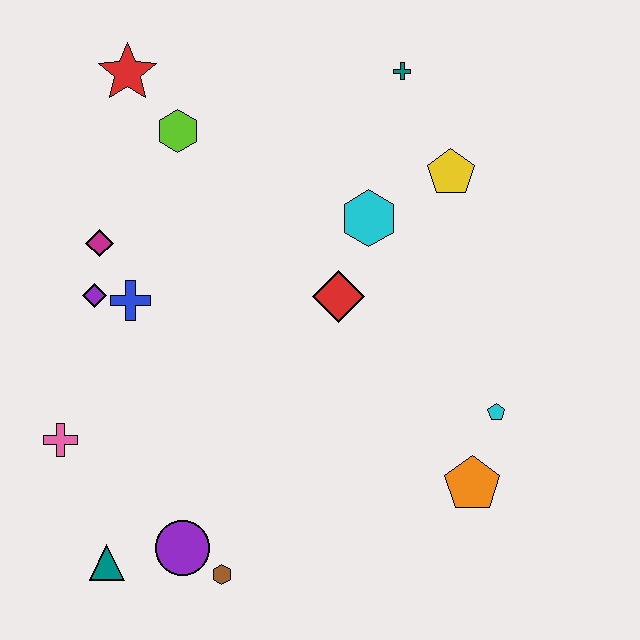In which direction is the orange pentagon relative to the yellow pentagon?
The orange pentagon is below the yellow pentagon.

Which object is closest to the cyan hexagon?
The red diamond is closest to the cyan hexagon.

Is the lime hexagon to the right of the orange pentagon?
No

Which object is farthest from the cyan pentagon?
The red star is farthest from the cyan pentagon.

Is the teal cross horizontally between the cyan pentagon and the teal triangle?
Yes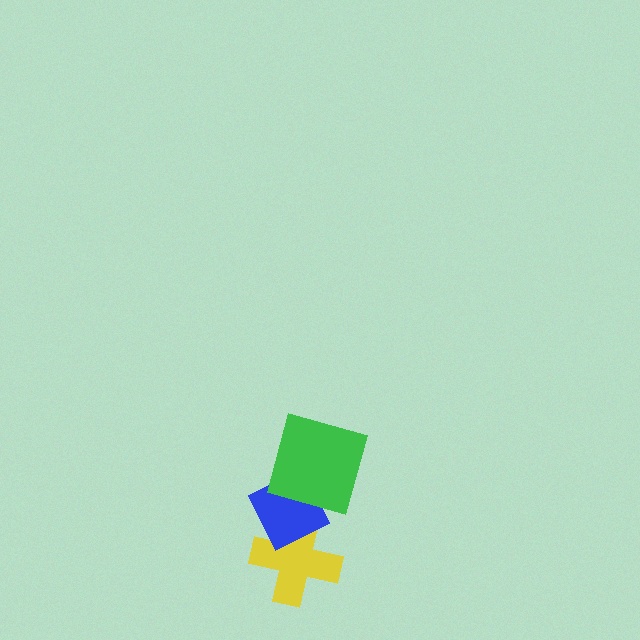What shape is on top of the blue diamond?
The green square is on top of the blue diamond.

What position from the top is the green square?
The green square is 1st from the top.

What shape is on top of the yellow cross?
The blue diamond is on top of the yellow cross.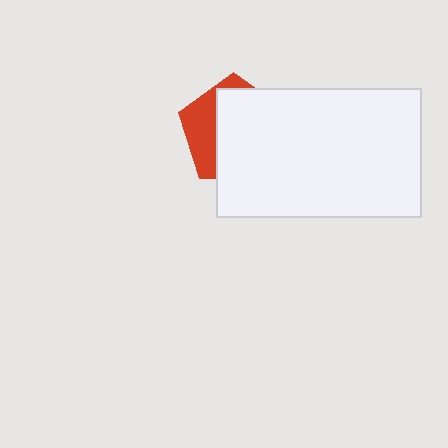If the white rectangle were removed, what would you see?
You would see the complete red pentagon.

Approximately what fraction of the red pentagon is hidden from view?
Roughly 68% of the red pentagon is hidden behind the white rectangle.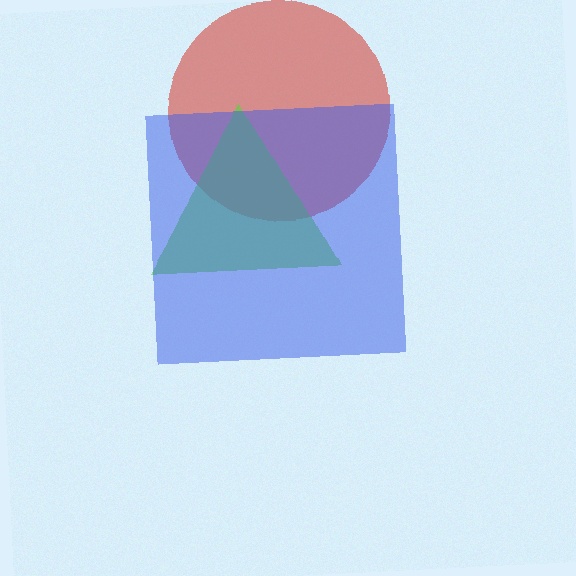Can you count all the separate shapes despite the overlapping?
Yes, there are 3 separate shapes.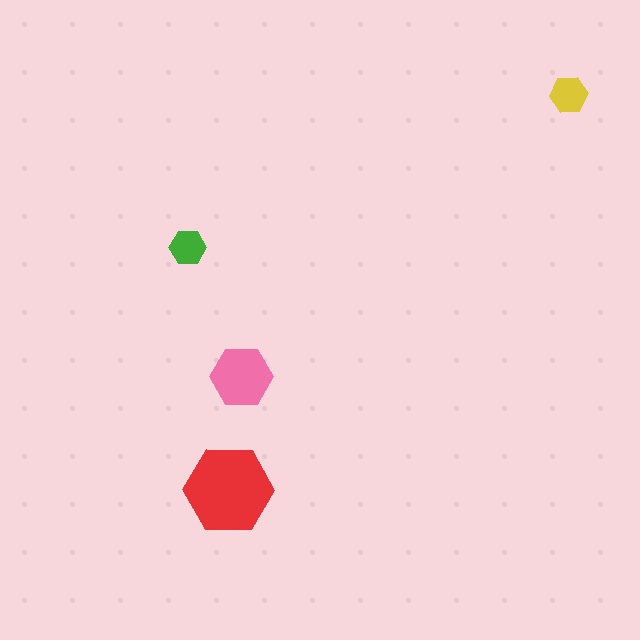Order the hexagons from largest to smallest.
the red one, the pink one, the yellow one, the green one.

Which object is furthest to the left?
The green hexagon is leftmost.